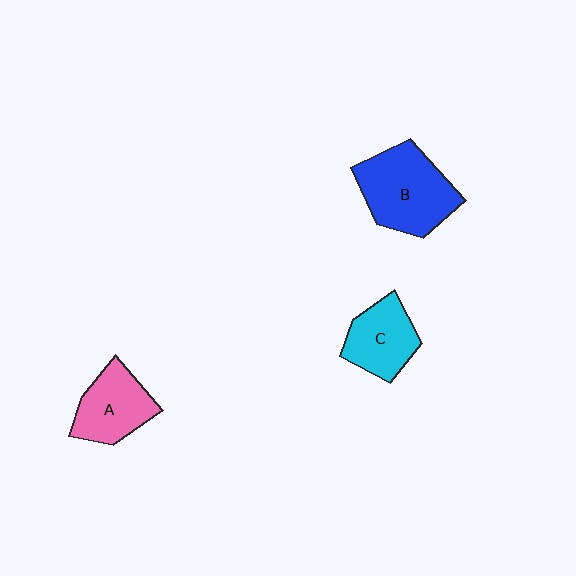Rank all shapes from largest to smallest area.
From largest to smallest: B (blue), A (pink), C (cyan).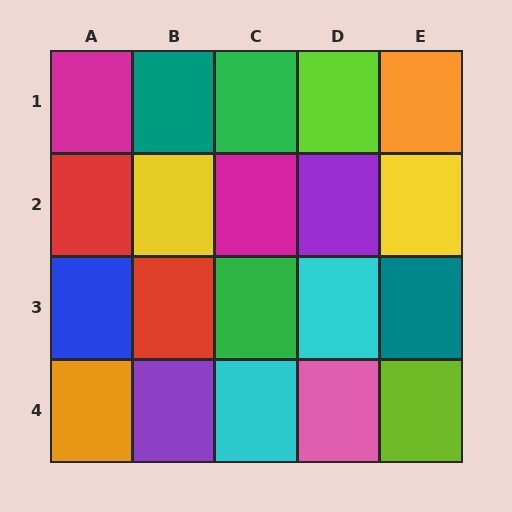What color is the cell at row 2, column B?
Yellow.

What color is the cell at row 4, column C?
Cyan.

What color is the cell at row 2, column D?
Purple.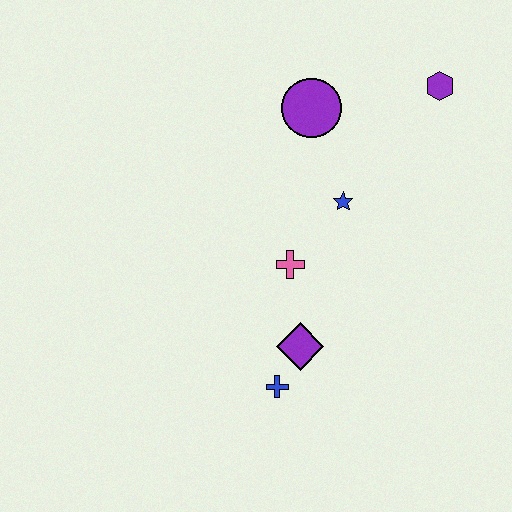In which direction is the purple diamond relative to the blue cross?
The purple diamond is above the blue cross.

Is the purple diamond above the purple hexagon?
No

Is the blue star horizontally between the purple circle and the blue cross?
No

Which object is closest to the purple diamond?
The blue cross is closest to the purple diamond.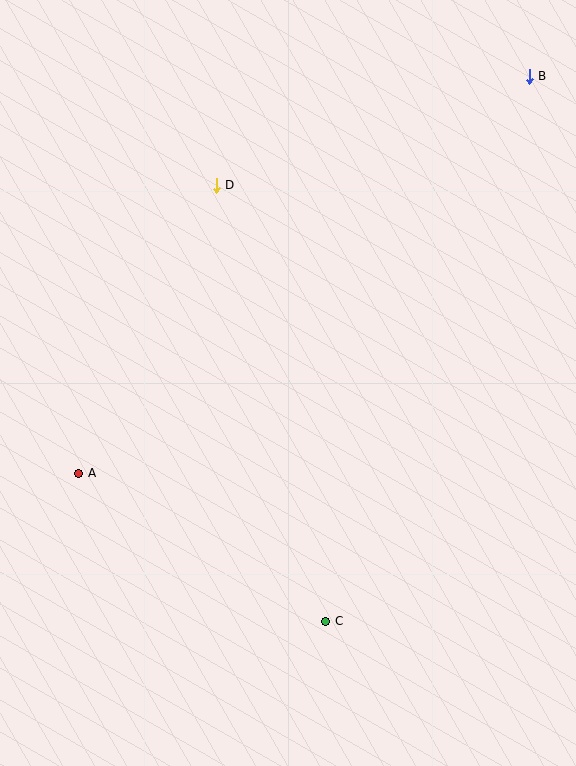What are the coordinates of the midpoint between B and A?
The midpoint between B and A is at (304, 275).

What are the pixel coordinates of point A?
Point A is at (79, 473).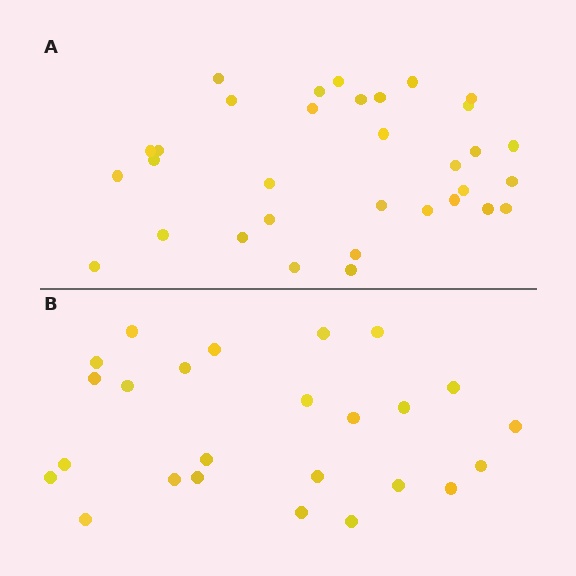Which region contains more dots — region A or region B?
Region A (the top region) has more dots.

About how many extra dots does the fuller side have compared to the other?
Region A has roughly 8 or so more dots than region B.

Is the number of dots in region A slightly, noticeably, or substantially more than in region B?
Region A has noticeably more, but not dramatically so. The ratio is roughly 1.3 to 1.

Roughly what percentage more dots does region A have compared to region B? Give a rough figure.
About 30% more.